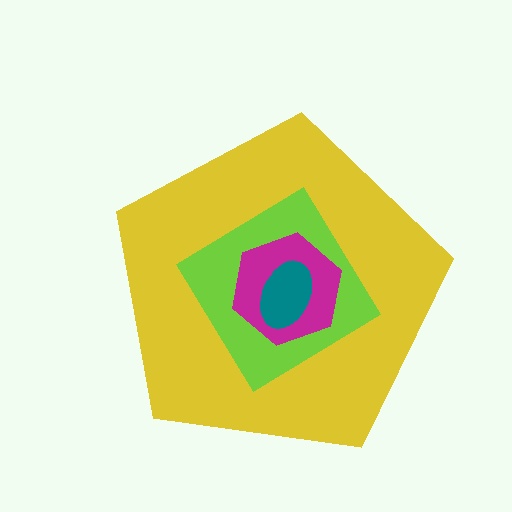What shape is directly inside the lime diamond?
The magenta hexagon.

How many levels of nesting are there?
4.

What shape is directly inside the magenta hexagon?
The teal ellipse.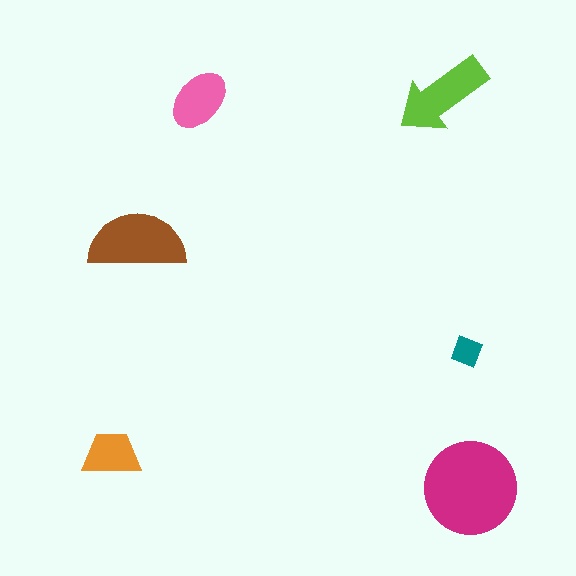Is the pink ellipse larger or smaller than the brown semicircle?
Smaller.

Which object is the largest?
The magenta circle.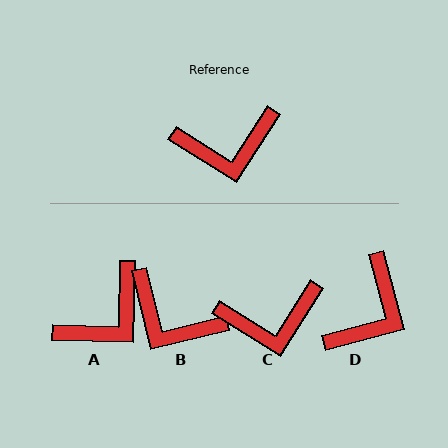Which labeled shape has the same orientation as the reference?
C.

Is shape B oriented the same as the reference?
No, it is off by about 44 degrees.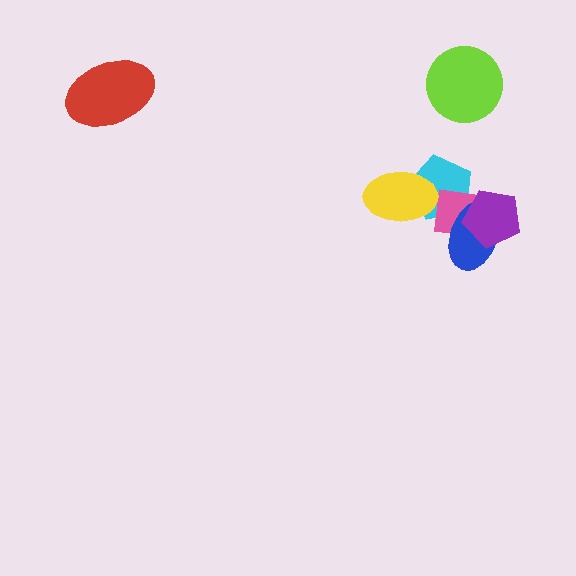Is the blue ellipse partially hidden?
Yes, it is partially covered by another shape.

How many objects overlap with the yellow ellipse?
2 objects overlap with the yellow ellipse.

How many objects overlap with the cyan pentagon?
3 objects overlap with the cyan pentagon.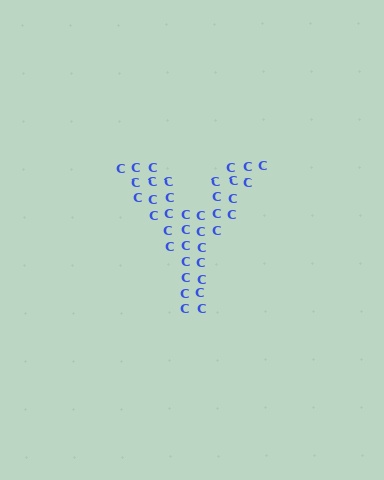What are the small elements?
The small elements are letter C's.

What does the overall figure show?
The overall figure shows the letter Y.